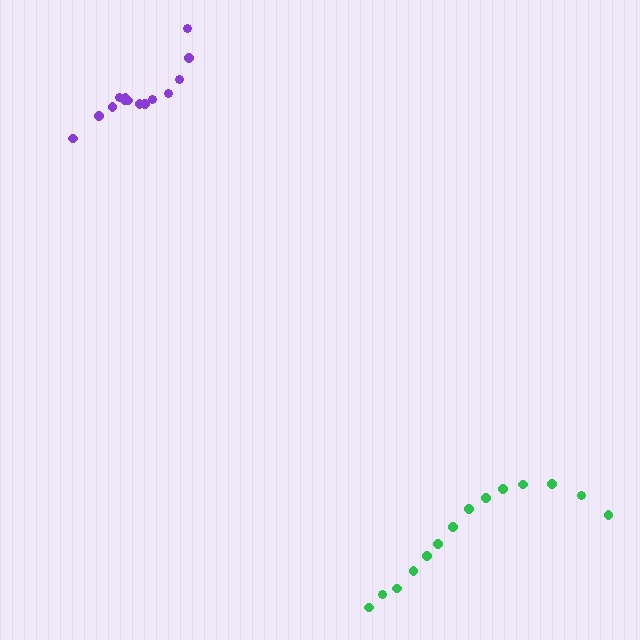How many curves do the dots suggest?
There are 2 distinct paths.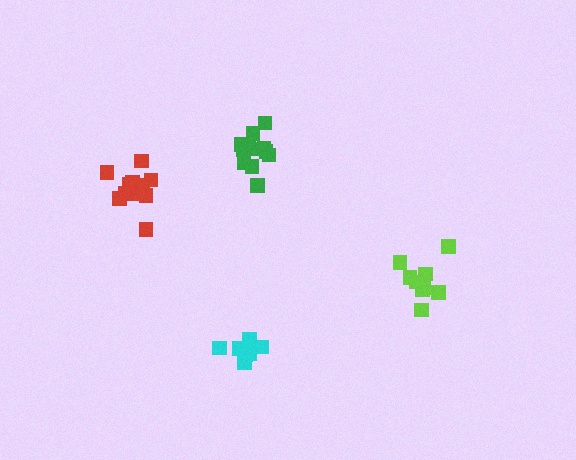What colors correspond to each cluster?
The clusters are colored: lime, green, cyan, red.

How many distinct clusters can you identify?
There are 4 distinct clusters.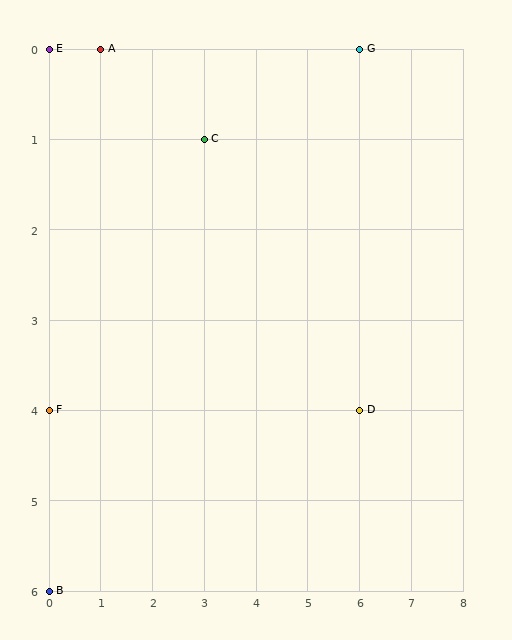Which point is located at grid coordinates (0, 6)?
Point B is at (0, 6).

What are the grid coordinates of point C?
Point C is at grid coordinates (3, 1).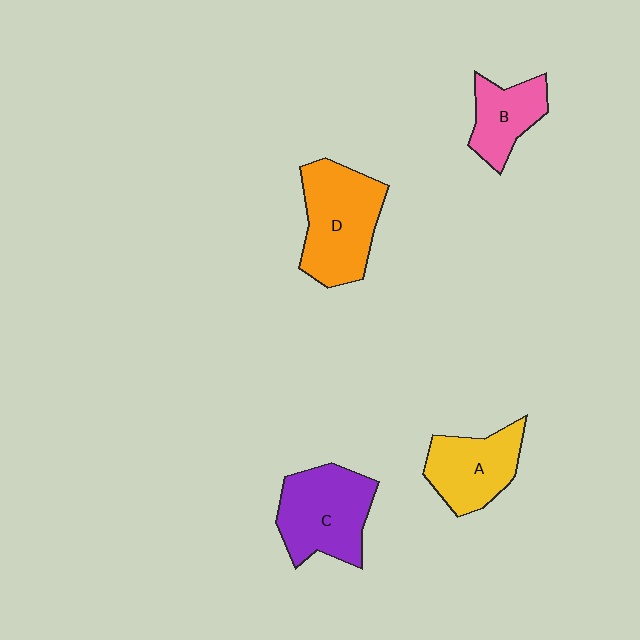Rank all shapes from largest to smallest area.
From largest to smallest: D (orange), C (purple), A (yellow), B (pink).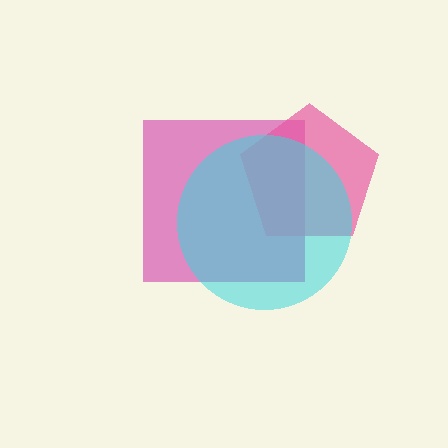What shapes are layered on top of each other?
The layered shapes are: a magenta square, a pink pentagon, a cyan circle.